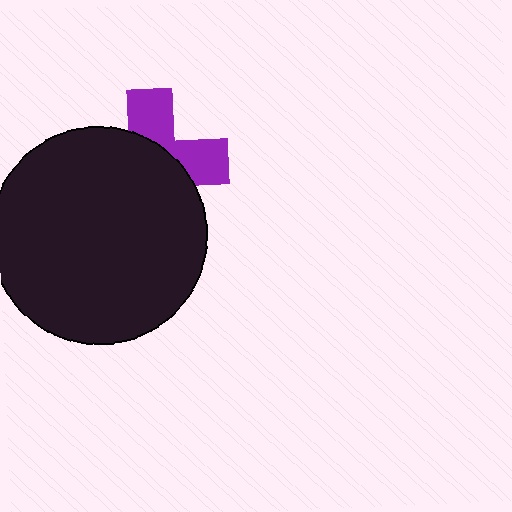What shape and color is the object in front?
The object in front is a black circle.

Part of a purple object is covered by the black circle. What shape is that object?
It is a cross.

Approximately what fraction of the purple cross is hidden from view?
Roughly 61% of the purple cross is hidden behind the black circle.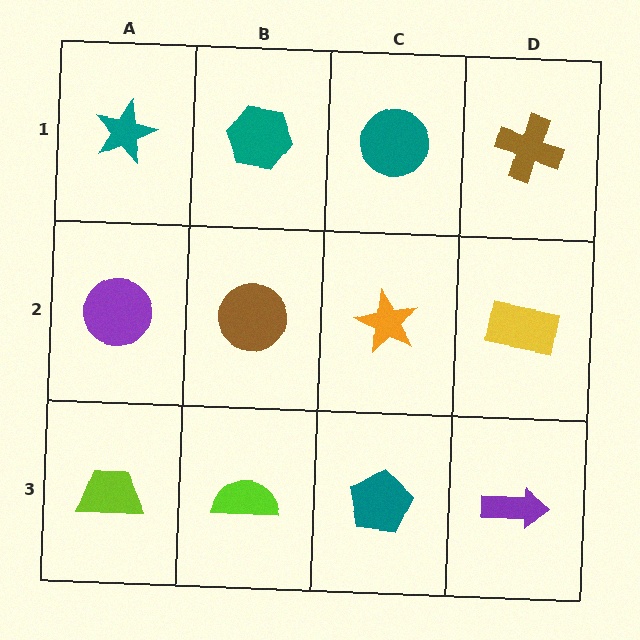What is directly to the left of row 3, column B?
A lime trapezoid.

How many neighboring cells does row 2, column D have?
3.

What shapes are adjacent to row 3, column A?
A purple circle (row 2, column A), a lime semicircle (row 3, column B).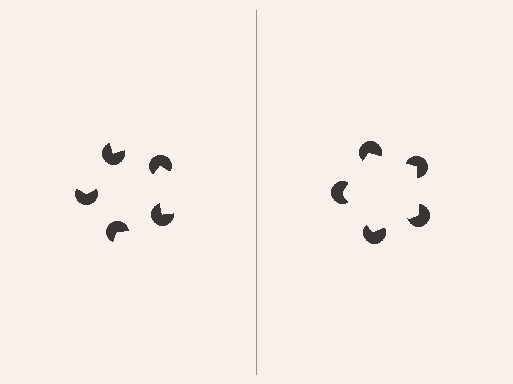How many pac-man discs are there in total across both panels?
10 — 5 on each side.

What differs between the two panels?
The pac-man discs are positioned identically on both sides; only the wedge orientations differ. On the right they align to a pentagon; on the left they are misaligned.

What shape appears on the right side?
An illusory pentagon.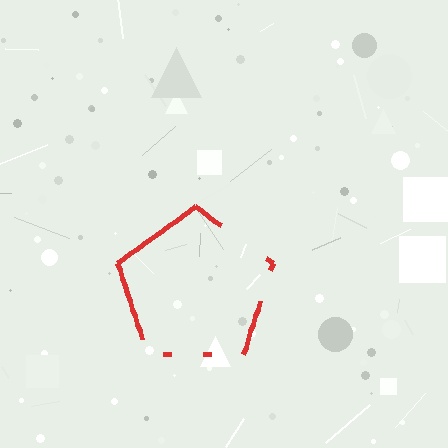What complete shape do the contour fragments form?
The contour fragments form a pentagon.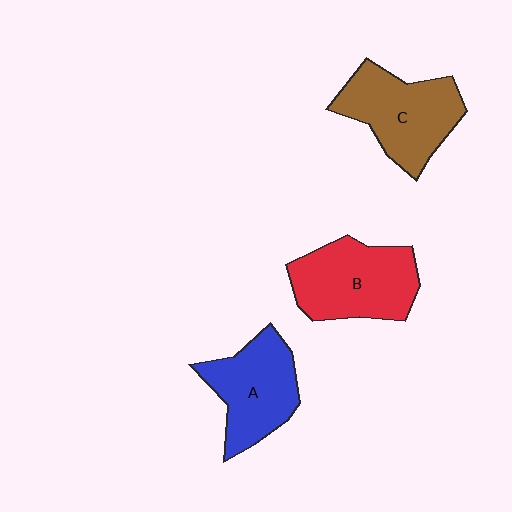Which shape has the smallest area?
Shape A (blue).